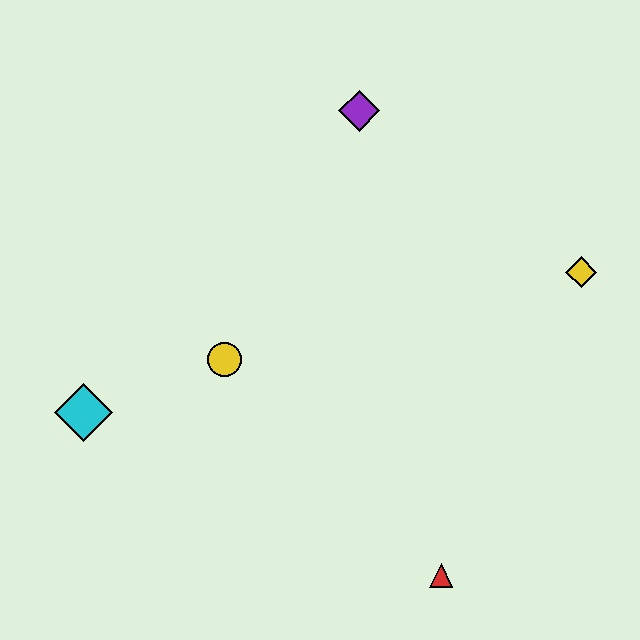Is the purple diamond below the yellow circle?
No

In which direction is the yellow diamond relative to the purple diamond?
The yellow diamond is to the right of the purple diamond.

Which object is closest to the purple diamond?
The yellow diamond is closest to the purple diamond.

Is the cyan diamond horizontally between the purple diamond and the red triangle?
No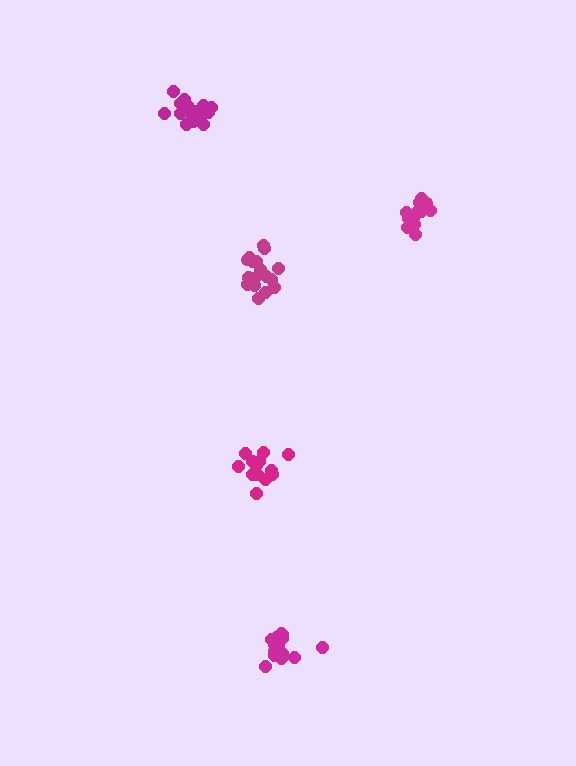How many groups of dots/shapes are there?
There are 5 groups.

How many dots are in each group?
Group 1: 14 dots, Group 2: 15 dots, Group 3: 15 dots, Group 4: 17 dots, Group 5: 18 dots (79 total).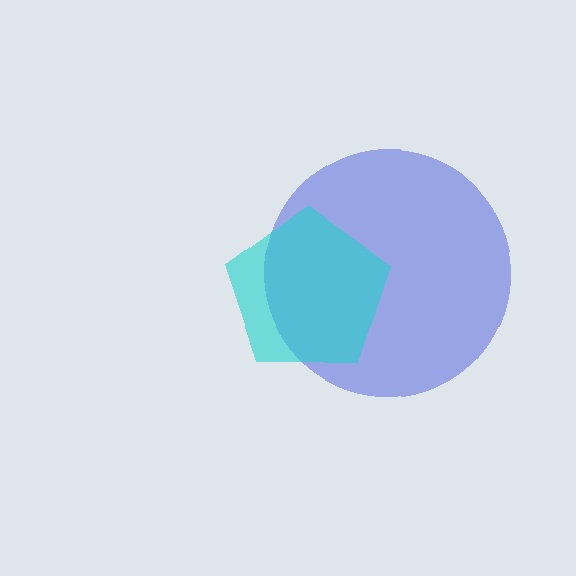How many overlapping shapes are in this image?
There are 2 overlapping shapes in the image.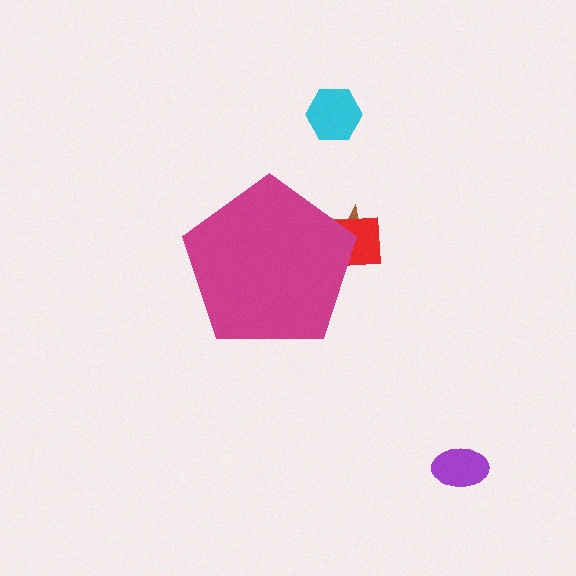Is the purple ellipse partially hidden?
No, the purple ellipse is fully visible.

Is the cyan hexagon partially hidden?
No, the cyan hexagon is fully visible.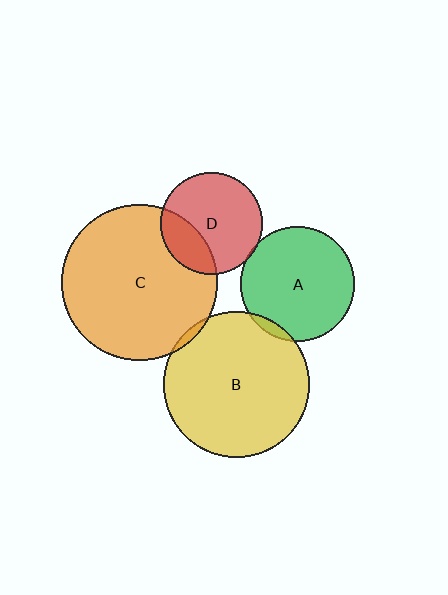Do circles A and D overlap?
Yes.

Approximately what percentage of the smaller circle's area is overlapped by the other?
Approximately 5%.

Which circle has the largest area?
Circle C (orange).